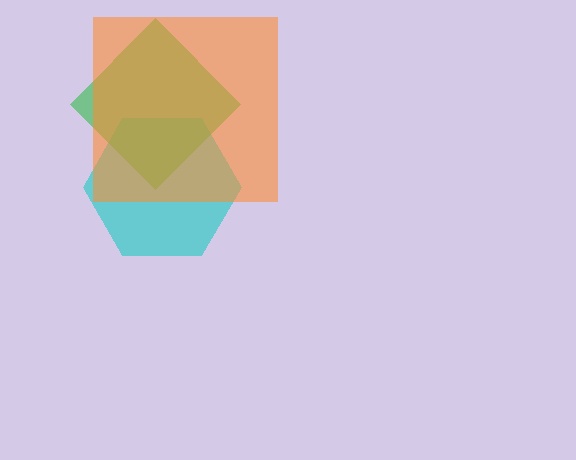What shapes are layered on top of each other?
The layered shapes are: a cyan hexagon, a green diamond, an orange square.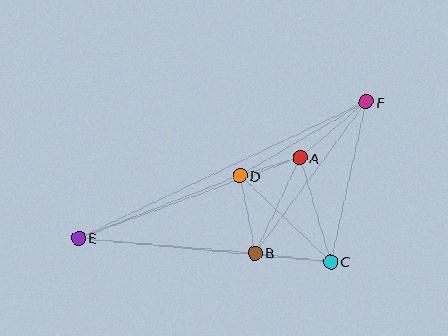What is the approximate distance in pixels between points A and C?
The distance between A and C is approximately 109 pixels.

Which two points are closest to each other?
Points A and D are closest to each other.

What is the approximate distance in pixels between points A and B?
The distance between A and B is approximately 106 pixels.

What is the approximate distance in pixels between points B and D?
The distance between B and D is approximately 79 pixels.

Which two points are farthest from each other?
Points E and F are farthest from each other.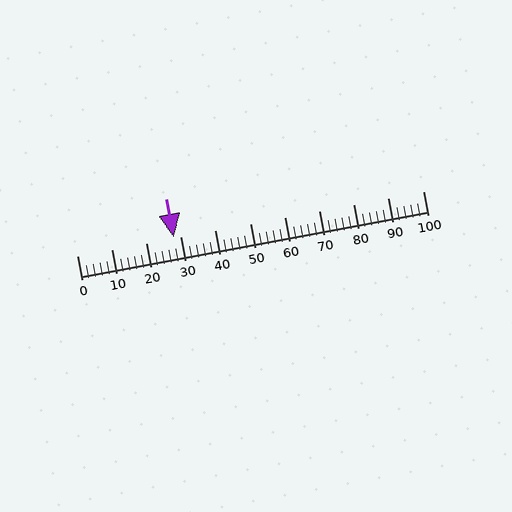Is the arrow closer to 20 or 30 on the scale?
The arrow is closer to 30.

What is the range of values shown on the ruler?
The ruler shows values from 0 to 100.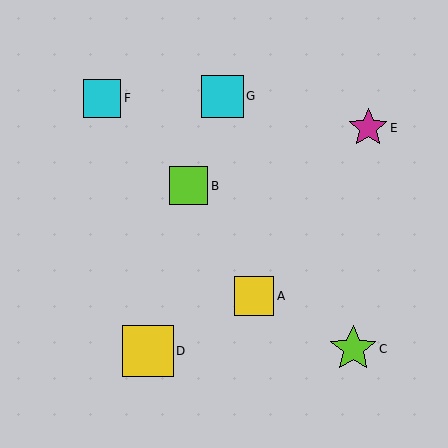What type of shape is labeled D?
Shape D is a yellow square.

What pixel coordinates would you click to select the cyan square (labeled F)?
Click at (102, 98) to select the cyan square F.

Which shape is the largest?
The yellow square (labeled D) is the largest.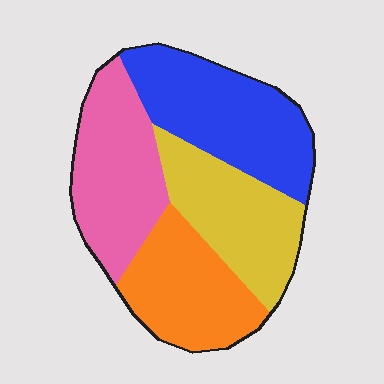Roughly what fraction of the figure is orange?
Orange covers roughly 25% of the figure.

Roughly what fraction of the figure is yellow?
Yellow takes up between a sixth and a third of the figure.